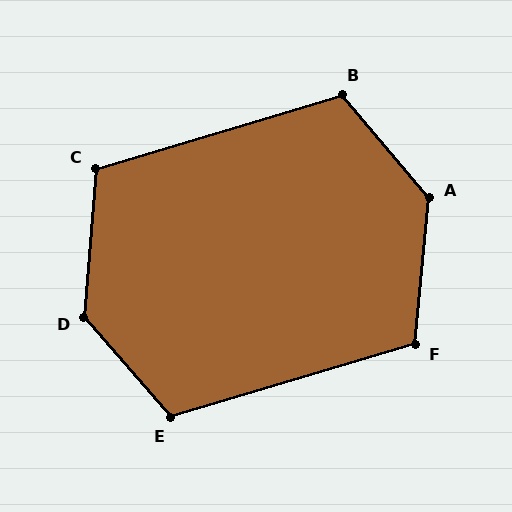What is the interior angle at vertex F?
Approximately 112 degrees (obtuse).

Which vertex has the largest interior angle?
D, at approximately 135 degrees.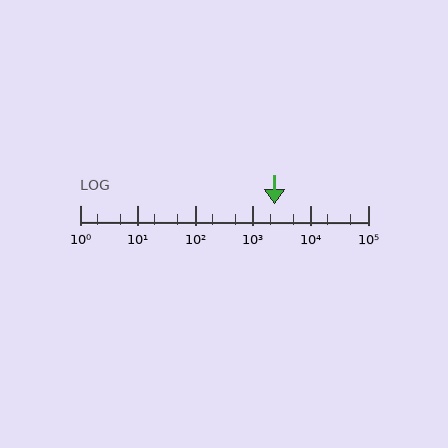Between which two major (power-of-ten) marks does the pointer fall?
The pointer is between 1000 and 10000.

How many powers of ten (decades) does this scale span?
The scale spans 5 decades, from 1 to 100000.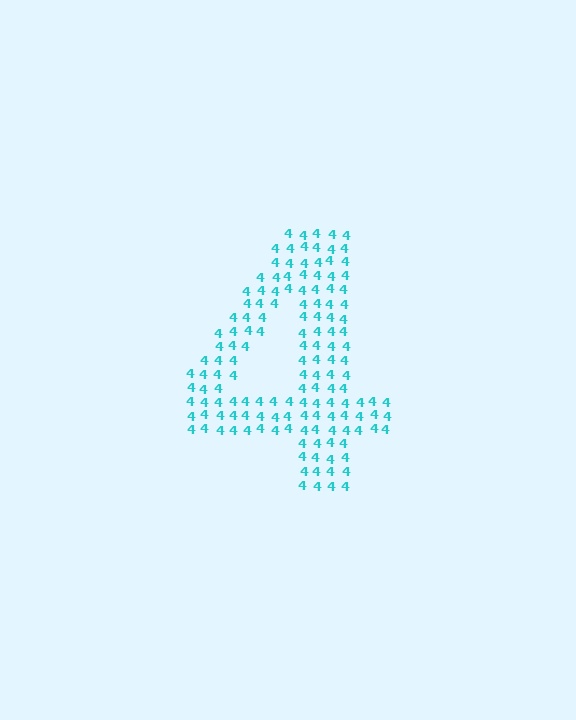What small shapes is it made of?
It is made of small digit 4's.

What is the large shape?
The large shape is the digit 4.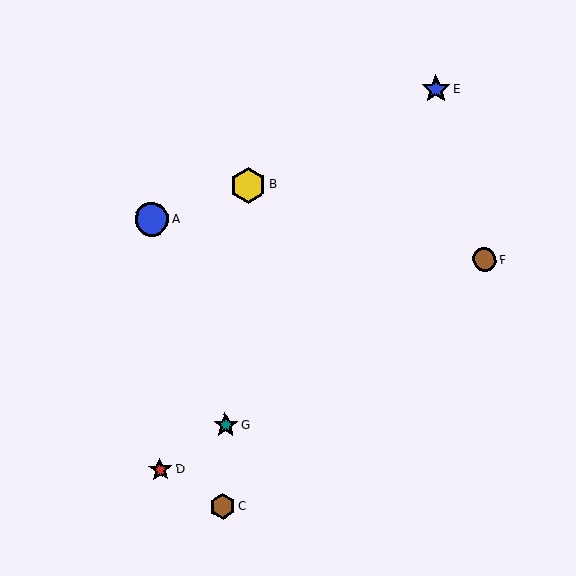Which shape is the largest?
The yellow hexagon (labeled B) is the largest.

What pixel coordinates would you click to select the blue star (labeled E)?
Click at (436, 89) to select the blue star E.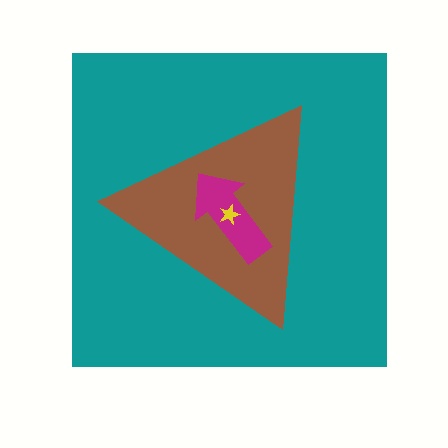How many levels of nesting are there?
4.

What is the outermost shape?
The teal square.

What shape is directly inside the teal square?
The brown triangle.